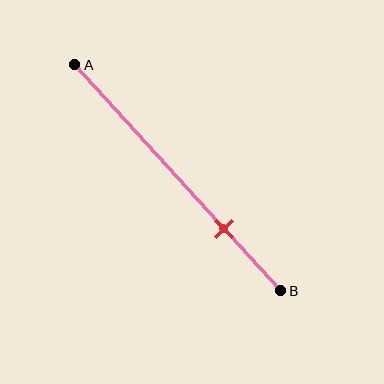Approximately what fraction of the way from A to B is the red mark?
The red mark is approximately 75% of the way from A to B.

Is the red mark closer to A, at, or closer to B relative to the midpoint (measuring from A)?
The red mark is closer to point B than the midpoint of segment AB.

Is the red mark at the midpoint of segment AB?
No, the mark is at about 75% from A, not at the 50% midpoint.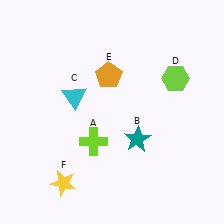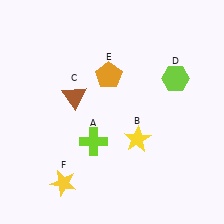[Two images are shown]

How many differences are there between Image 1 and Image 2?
There are 2 differences between the two images.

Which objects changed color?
B changed from teal to yellow. C changed from cyan to brown.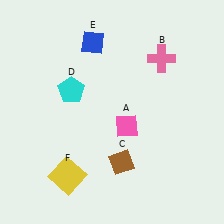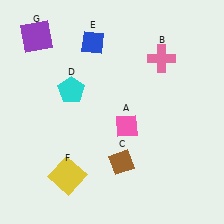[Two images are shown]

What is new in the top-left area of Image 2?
A purple square (G) was added in the top-left area of Image 2.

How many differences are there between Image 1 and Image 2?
There is 1 difference between the two images.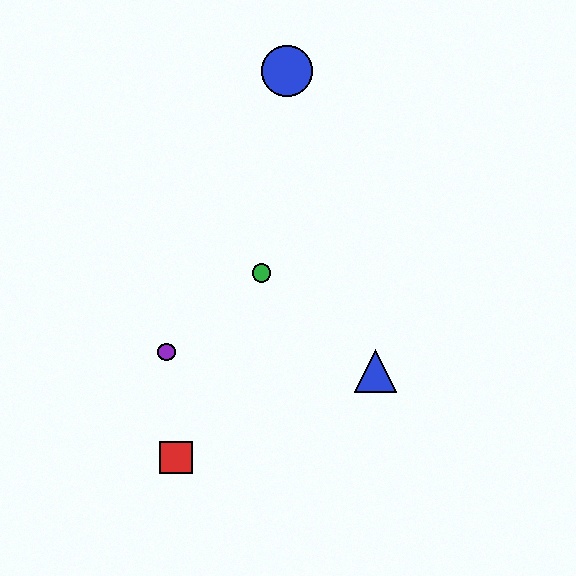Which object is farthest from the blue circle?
The red square is farthest from the blue circle.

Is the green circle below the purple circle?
No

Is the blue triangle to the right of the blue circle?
Yes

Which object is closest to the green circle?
The purple circle is closest to the green circle.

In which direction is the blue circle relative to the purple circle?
The blue circle is above the purple circle.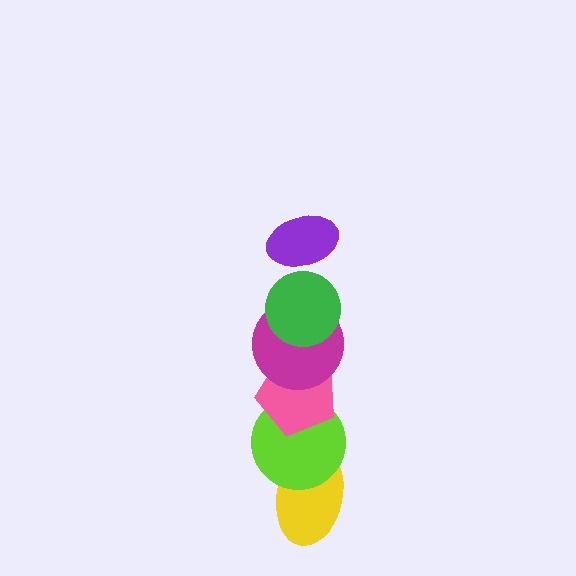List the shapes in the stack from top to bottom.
From top to bottom: the purple ellipse, the green circle, the magenta circle, the pink pentagon, the lime circle, the yellow ellipse.